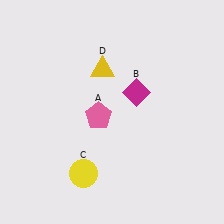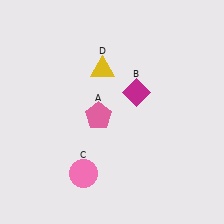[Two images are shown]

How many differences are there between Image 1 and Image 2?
There is 1 difference between the two images.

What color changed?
The circle (C) changed from yellow in Image 1 to pink in Image 2.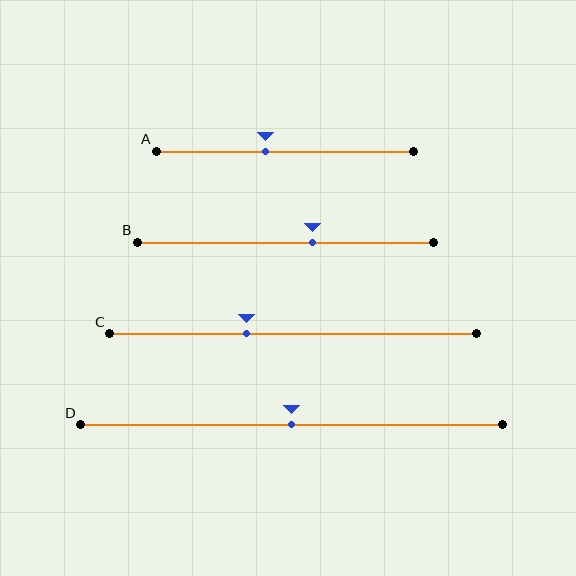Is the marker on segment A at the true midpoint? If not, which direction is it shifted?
No, the marker on segment A is shifted to the left by about 7% of the segment length.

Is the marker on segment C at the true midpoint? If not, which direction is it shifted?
No, the marker on segment C is shifted to the left by about 13% of the segment length.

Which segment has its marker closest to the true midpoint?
Segment D has its marker closest to the true midpoint.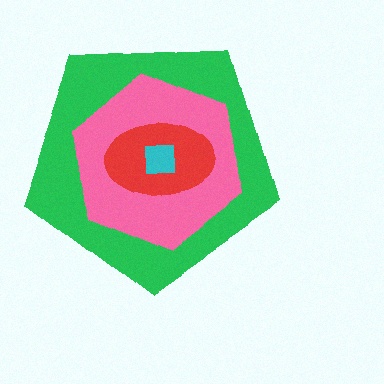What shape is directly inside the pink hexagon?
The red ellipse.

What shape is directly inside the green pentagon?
The pink hexagon.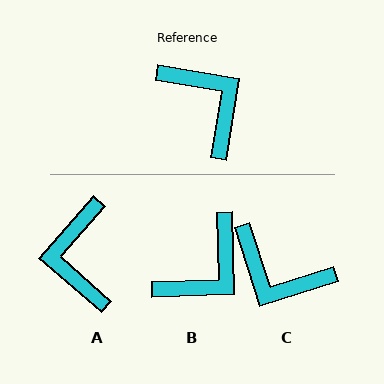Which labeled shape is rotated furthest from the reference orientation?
C, about 153 degrees away.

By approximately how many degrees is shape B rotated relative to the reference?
Approximately 79 degrees clockwise.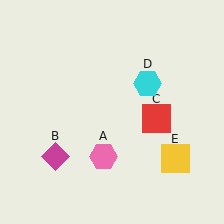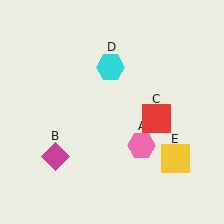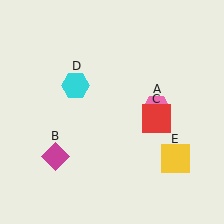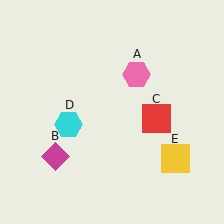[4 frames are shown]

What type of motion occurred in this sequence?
The pink hexagon (object A), cyan hexagon (object D) rotated counterclockwise around the center of the scene.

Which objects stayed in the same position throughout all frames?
Magenta diamond (object B) and red square (object C) and yellow square (object E) remained stationary.